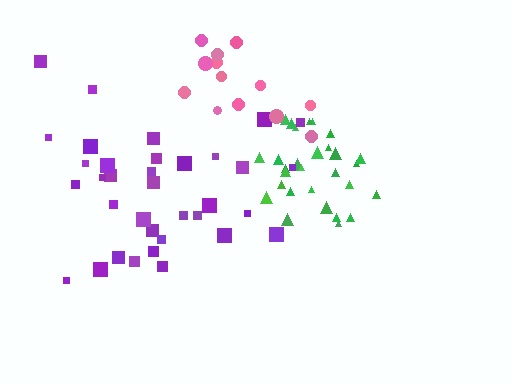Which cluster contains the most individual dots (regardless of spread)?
Purple (35).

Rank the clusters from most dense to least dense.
green, purple, pink.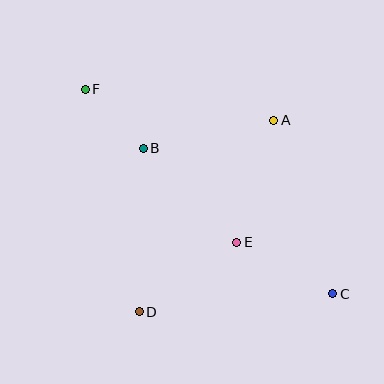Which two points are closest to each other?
Points B and F are closest to each other.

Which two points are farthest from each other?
Points C and F are farthest from each other.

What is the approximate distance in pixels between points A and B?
The distance between A and B is approximately 134 pixels.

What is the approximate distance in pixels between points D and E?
The distance between D and E is approximately 120 pixels.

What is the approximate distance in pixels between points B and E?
The distance between B and E is approximately 133 pixels.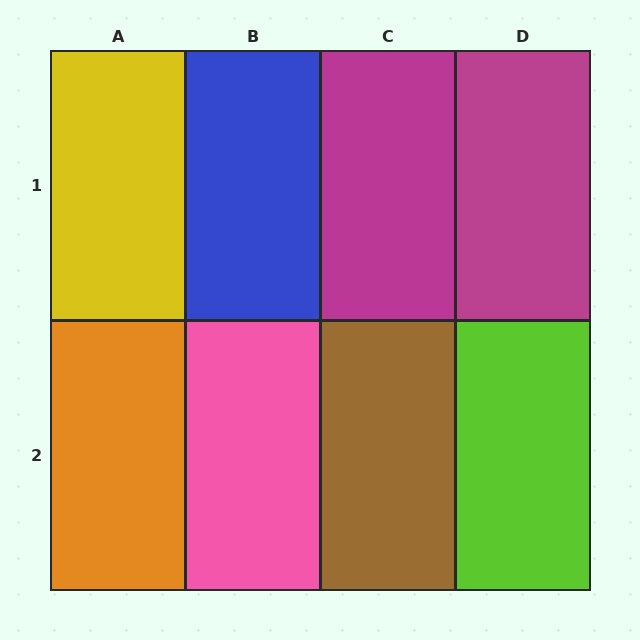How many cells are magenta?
2 cells are magenta.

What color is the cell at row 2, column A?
Orange.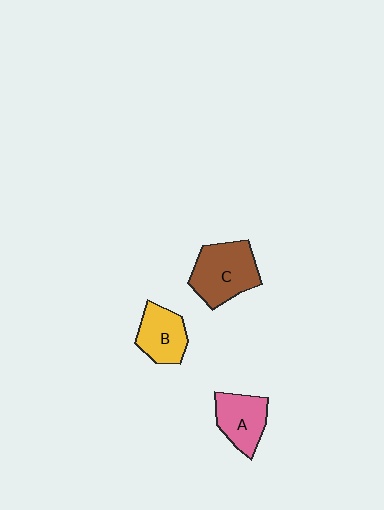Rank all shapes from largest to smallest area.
From largest to smallest: C (brown), A (pink), B (yellow).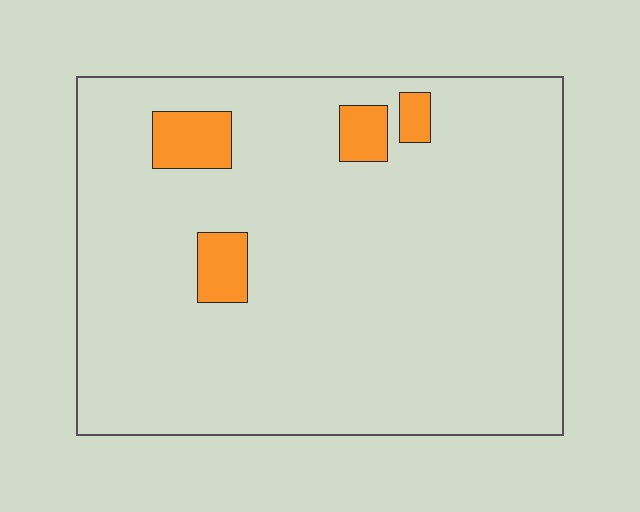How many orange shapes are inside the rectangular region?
4.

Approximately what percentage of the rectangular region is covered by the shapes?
Approximately 5%.